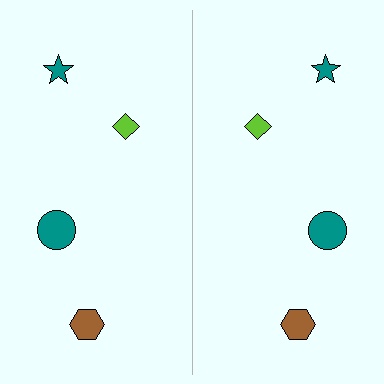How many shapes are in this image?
There are 8 shapes in this image.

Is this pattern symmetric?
Yes, this pattern has bilateral (reflection) symmetry.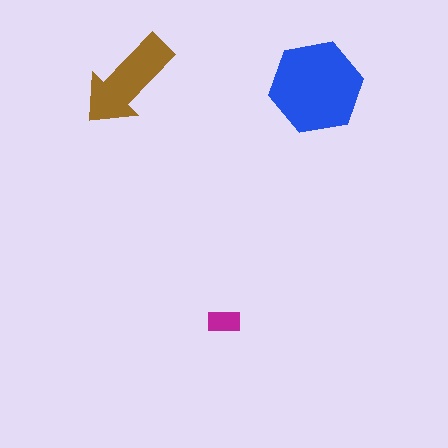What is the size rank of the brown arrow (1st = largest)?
2nd.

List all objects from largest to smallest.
The blue hexagon, the brown arrow, the magenta rectangle.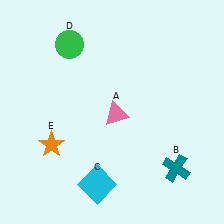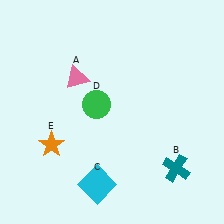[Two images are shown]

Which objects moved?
The objects that moved are: the pink triangle (A), the green circle (D).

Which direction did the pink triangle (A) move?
The pink triangle (A) moved left.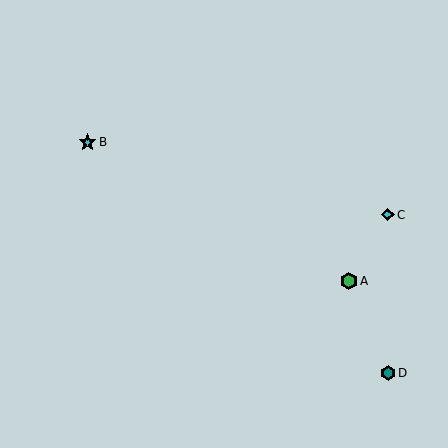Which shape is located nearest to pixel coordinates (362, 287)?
The green hexagon (labeled A) at (349, 281) is nearest to that location.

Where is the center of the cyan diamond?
The center of the cyan diamond is at (388, 215).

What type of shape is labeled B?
Shape B is a cyan star.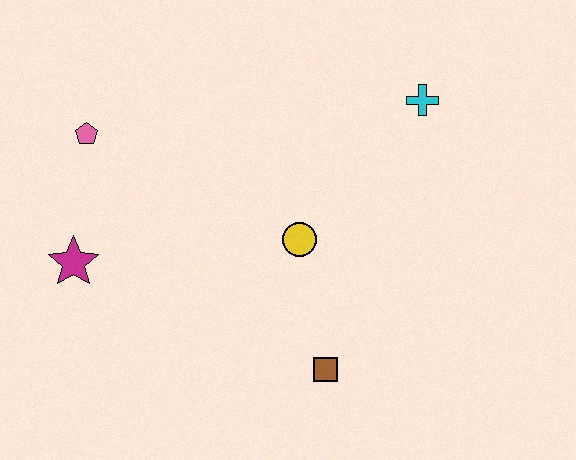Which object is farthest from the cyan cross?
The magenta star is farthest from the cyan cross.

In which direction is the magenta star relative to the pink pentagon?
The magenta star is below the pink pentagon.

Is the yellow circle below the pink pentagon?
Yes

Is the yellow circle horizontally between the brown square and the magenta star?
Yes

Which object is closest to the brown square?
The yellow circle is closest to the brown square.